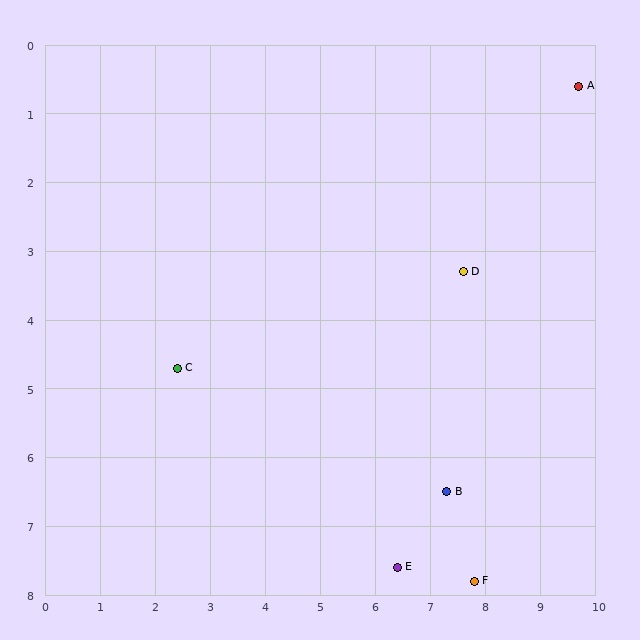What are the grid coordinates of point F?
Point F is at approximately (7.8, 7.8).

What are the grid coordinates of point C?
Point C is at approximately (2.4, 4.7).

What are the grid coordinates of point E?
Point E is at approximately (6.4, 7.6).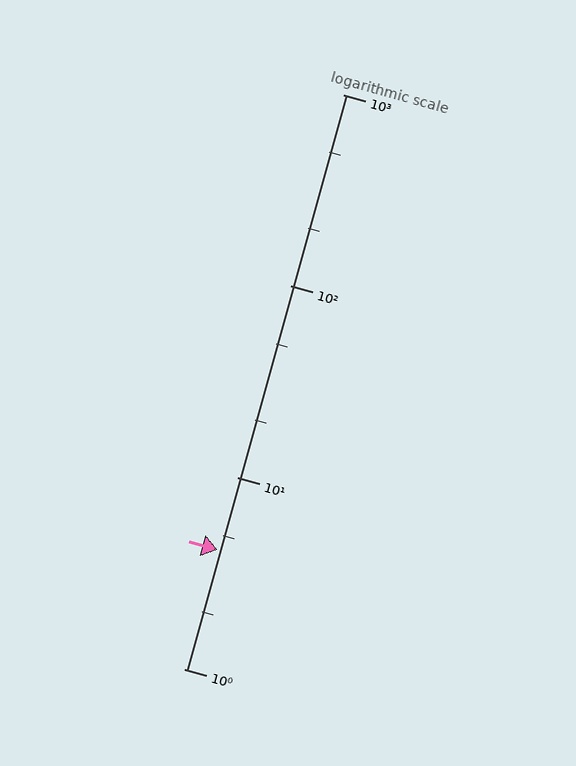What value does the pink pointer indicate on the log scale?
The pointer indicates approximately 4.2.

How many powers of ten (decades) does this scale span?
The scale spans 3 decades, from 1 to 1000.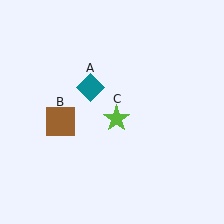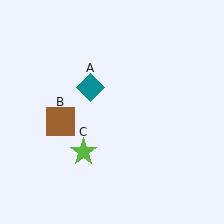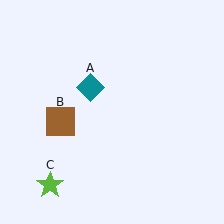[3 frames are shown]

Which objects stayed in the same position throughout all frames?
Teal diamond (object A) and brown square (object B) remained stationary.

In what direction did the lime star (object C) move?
The lime star (object C) moved down and to the left.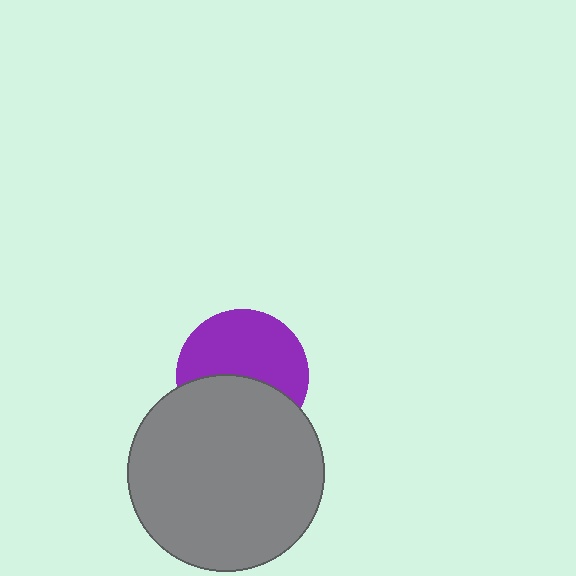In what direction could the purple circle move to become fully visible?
The purple circle could move up. That would shift it out from behind the gray circle entirely.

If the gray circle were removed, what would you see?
You would see the complete purple circle.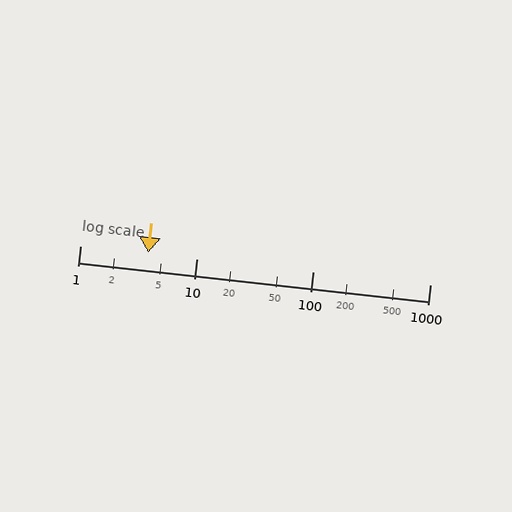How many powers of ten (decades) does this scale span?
The scale spans 3 decades, from 1 to 1000.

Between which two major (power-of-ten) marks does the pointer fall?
The pointer is between 1 and 10.